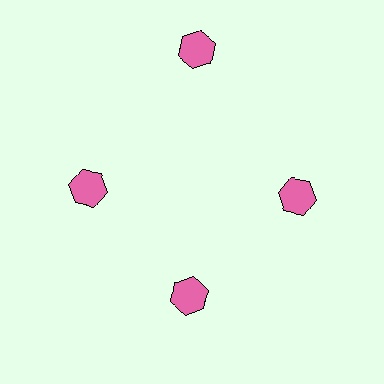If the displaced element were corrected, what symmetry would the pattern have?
It would have 4-fold rotational symmetry — the pattern would map onto itself every 90 degrees.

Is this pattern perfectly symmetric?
No. The 4 pink hexagons are arranged in a ring, but one element near the 12 o'clock position is pushed outward from the center, breaking the 4-fold rotational symmetry.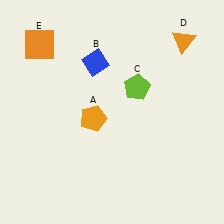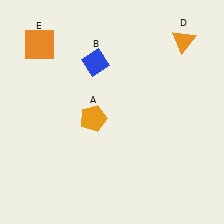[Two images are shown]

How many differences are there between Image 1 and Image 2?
There is 1 difference between the two images.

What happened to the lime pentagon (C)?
The lime pentagon (C) was removed in Image 2. It was in the top-right area of Image 1.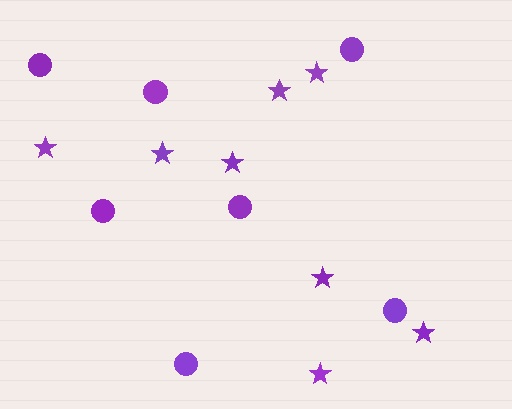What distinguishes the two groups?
There are 2 groups: one group of stars (8) and one group of circles (7).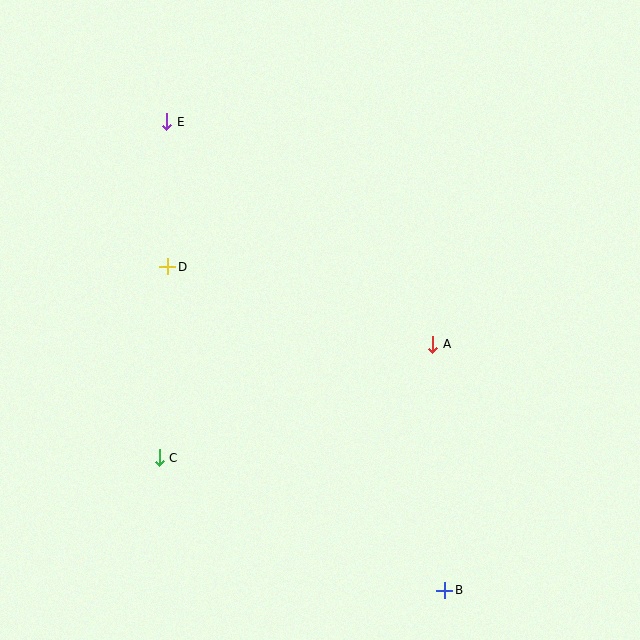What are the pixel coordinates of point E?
Point E is at (167, 122).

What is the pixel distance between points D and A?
The distance between D and A is 276 pixels.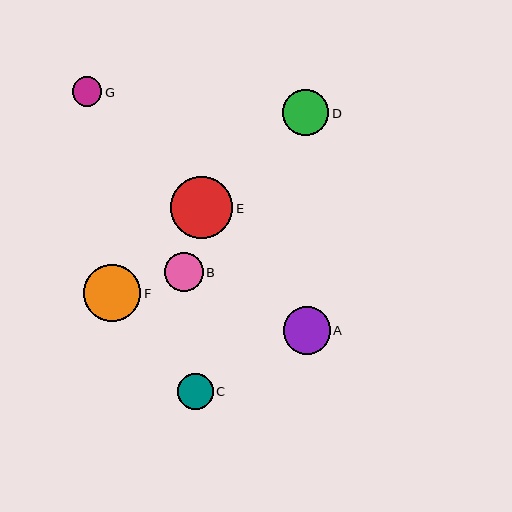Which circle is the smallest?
Circle G is the smallest with a size of approximately 30 pixels.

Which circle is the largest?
Circle E is the largest with a size of approximately 62 pixels.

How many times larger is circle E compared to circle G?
Circle E is approximately 2.1 times the size of circle G.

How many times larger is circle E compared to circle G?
Circle E is approximately 2.1 times the size of circle G.